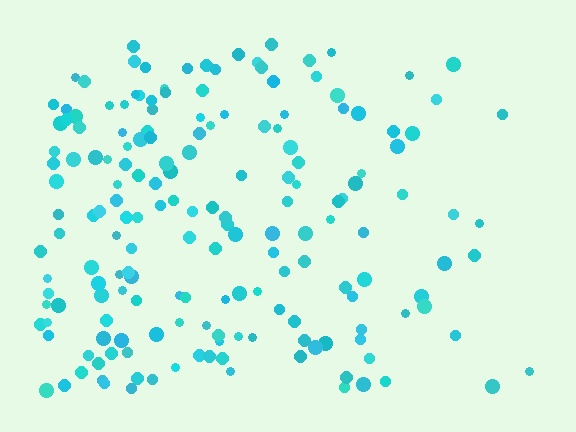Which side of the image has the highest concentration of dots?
The left.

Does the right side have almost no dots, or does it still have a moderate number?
Still a moderate number, just noticeably fewer than the left.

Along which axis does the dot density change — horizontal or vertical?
Horizontal.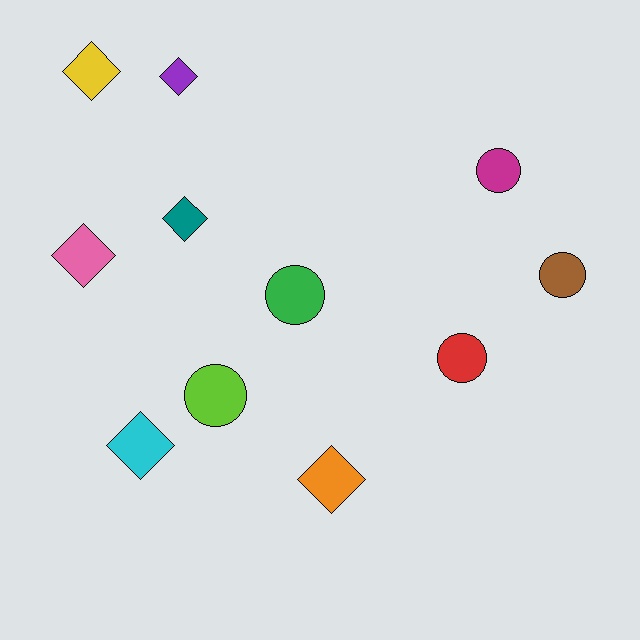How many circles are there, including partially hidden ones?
There are 5 circles.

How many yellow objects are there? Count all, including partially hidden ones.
There is 1 yellow object.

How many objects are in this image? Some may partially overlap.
There are 11 objects.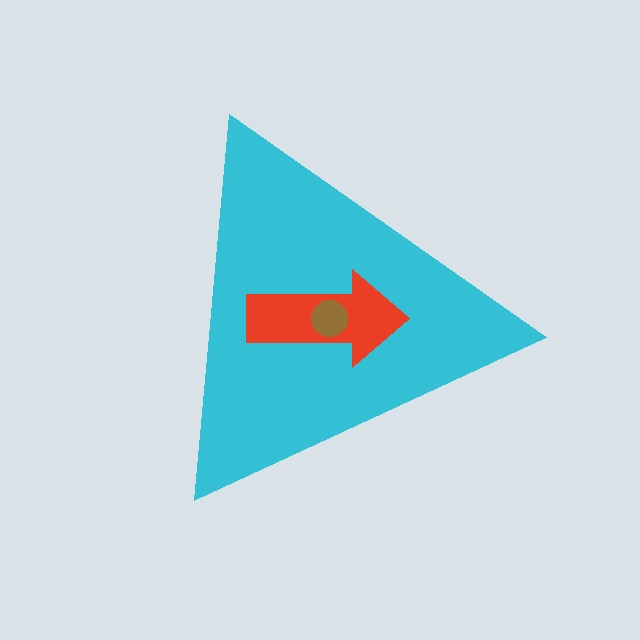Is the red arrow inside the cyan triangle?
Yes.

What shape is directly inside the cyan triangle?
The red arrow.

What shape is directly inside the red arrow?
The brown circle.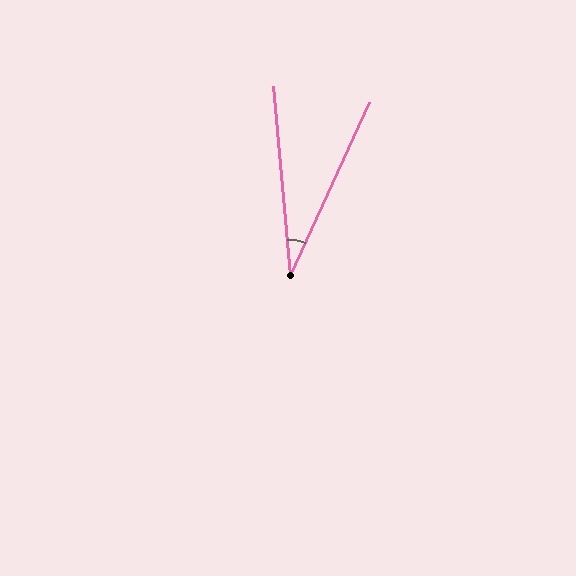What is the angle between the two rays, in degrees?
Approximately 29 degrees.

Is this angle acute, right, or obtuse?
It is acute.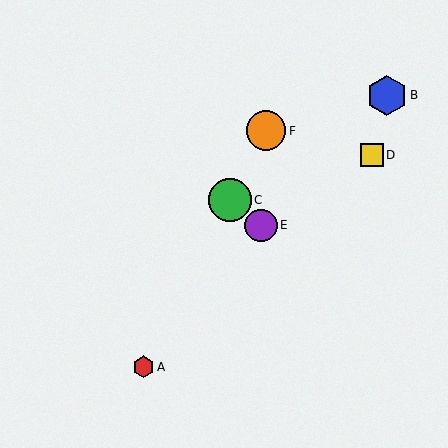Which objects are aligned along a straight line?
Objects A, C, F are aligned along a straight line.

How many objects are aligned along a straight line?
3 objects (A, C, F) are aligned along a straight line.